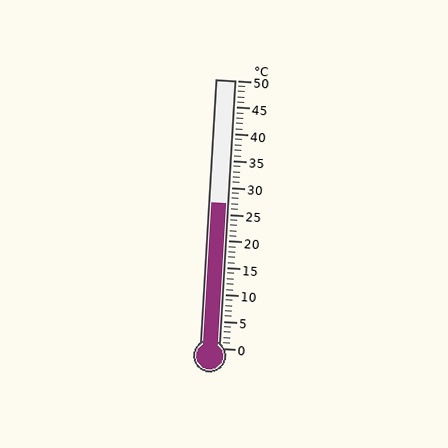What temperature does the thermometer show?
The thermometer shows approximately 27°C.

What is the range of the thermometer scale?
The thermometer scale ranges from 0°C to 50°C.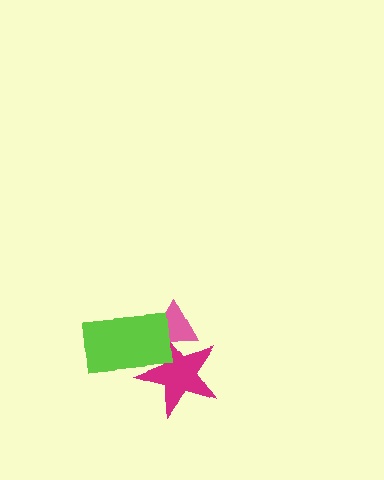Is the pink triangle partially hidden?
Yes, it is partially covered by another shape.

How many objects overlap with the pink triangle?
2 objects overlap with the pink triangle.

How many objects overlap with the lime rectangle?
2 objects overlap with the lime rectangle.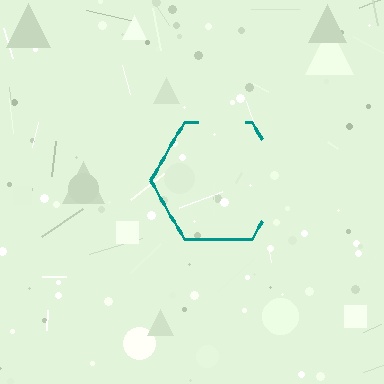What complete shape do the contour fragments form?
The contour fragments form a hexagon.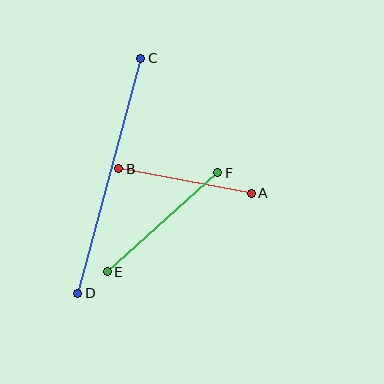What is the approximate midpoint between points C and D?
The midpoint is at approximately (109, 176) pixels.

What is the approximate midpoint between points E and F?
The midpoint is at approximately (162, 222) pixels.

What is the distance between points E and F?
The distance is approximately 148 pixels.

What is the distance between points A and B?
The distance is approximately 135 pixels.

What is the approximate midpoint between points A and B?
The midpoint is at approximately (185, 181) pixels.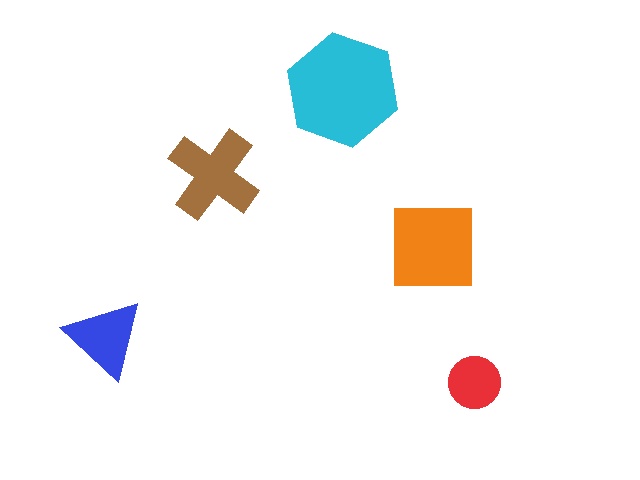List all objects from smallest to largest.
The red circle, the blue triangle, the brown cross, the orange square, the cyan hexagon.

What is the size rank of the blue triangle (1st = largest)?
4th.